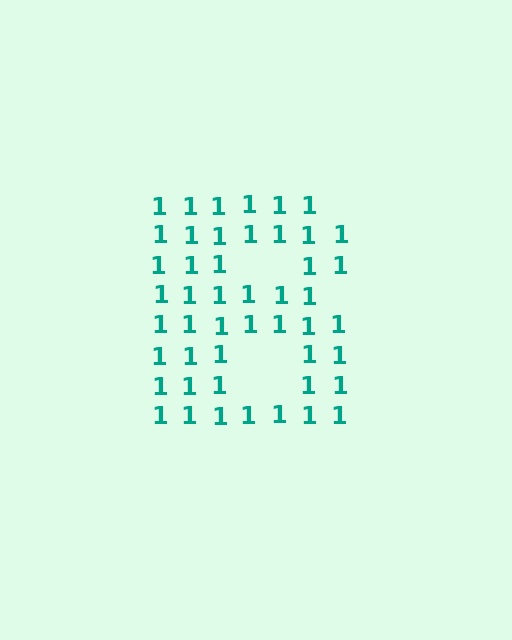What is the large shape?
The large shape is the letter B.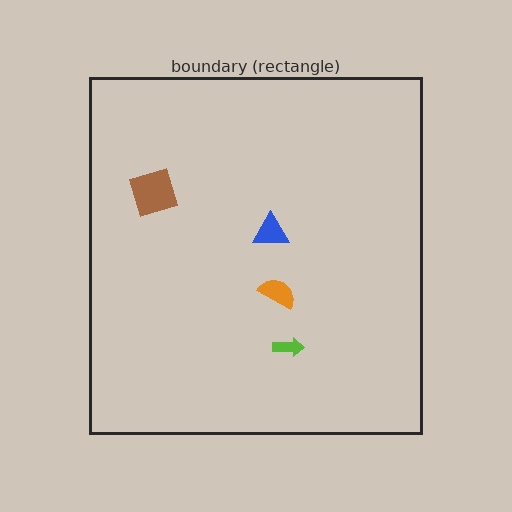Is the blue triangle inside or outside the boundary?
Inside.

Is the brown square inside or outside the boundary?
Inside.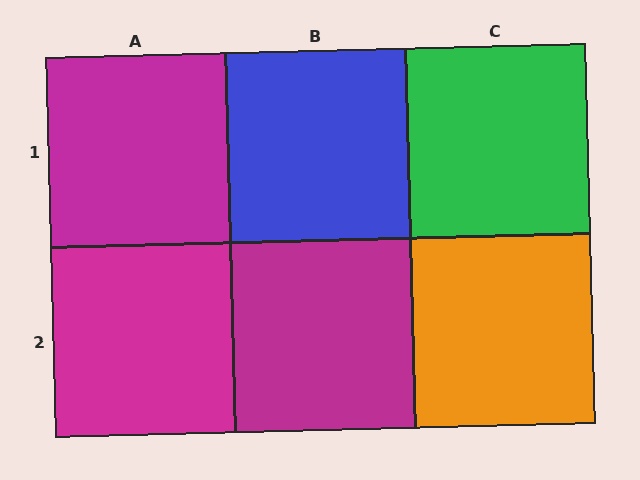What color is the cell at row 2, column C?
Orange.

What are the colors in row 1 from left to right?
Magenta, blue, green.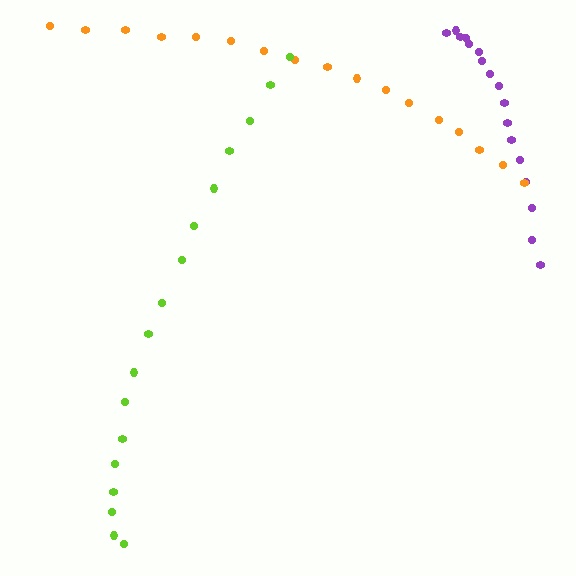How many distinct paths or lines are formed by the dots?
There are 3 distinct paths.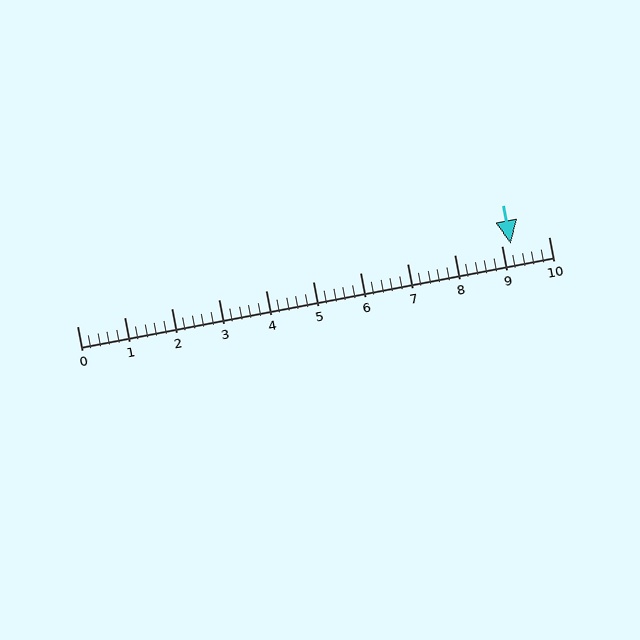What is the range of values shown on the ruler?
The ruler shows values from 0 to 10.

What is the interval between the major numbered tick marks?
The major tick marks are spaced 1 units apart.